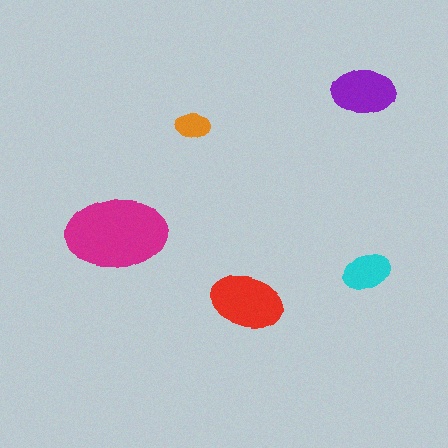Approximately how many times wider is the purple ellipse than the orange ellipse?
About 2 times wider.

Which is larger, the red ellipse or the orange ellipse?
The red one.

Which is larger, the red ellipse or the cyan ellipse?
The red one.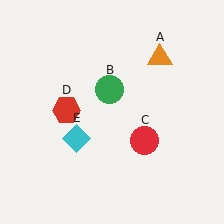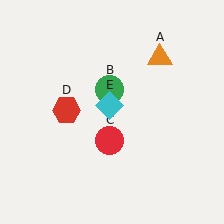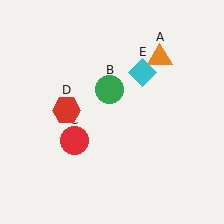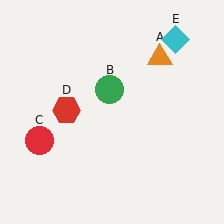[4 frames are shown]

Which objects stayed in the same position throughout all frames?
Orange triangle (object A) and green circle (object B) and red hexagon (object D) remained stationary.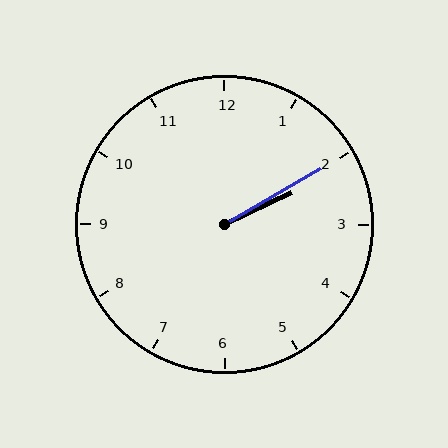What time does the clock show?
2:10.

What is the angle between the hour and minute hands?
Approximately 5 degrees.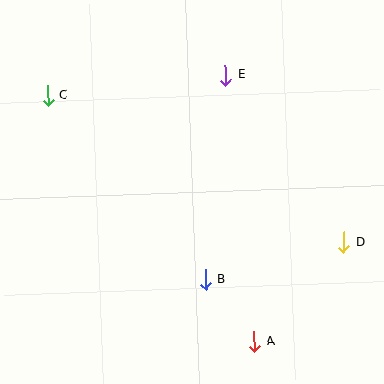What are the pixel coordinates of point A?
Point A is at (254, 341).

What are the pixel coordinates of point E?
Point E is at (226, 75).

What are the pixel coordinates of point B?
Point B is at (205, 279).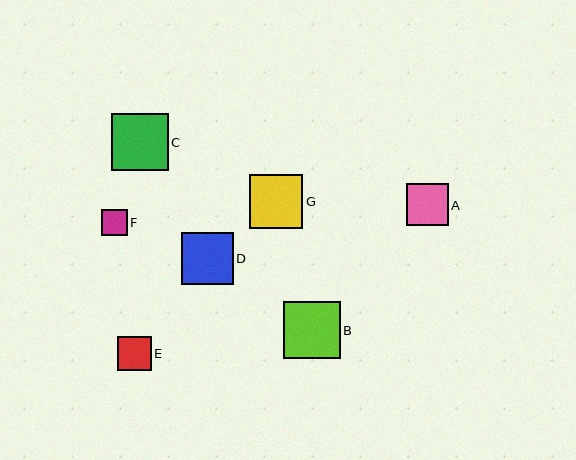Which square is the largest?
Square B is the largest with a size of approximately 57 pixels.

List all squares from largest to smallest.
From largest to smallest: B, C, G, D, A, E, F.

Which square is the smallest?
Square F is the smallest with a size of approximately 25 pixels.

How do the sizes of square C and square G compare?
Square C and square G are approximately the same size.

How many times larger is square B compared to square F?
Square B is approximately 2.3 times the size of square F.